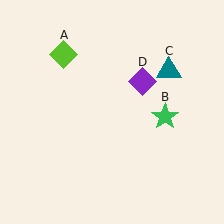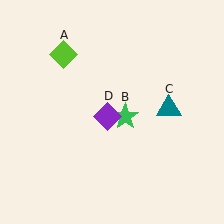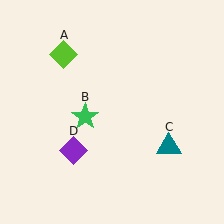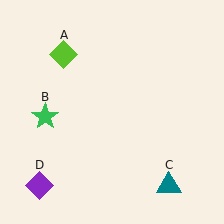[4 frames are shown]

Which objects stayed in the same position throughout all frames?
Lime diamond (object A) remained stationary.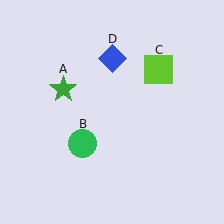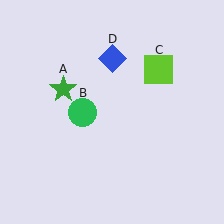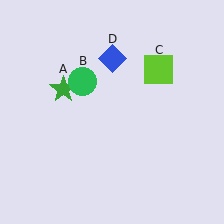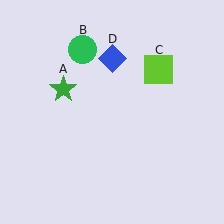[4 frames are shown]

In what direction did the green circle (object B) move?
The green circle (object B) moved up.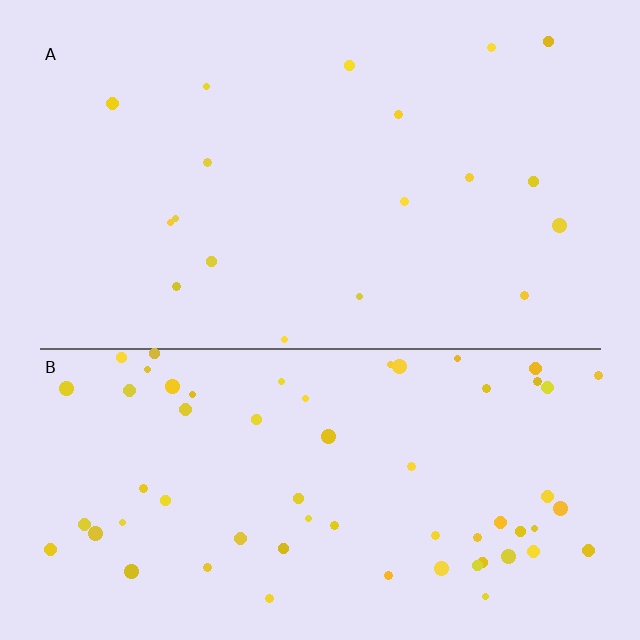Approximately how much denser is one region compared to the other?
Approximately 3.5× — region B over region A.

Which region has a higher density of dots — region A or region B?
B (the bottom).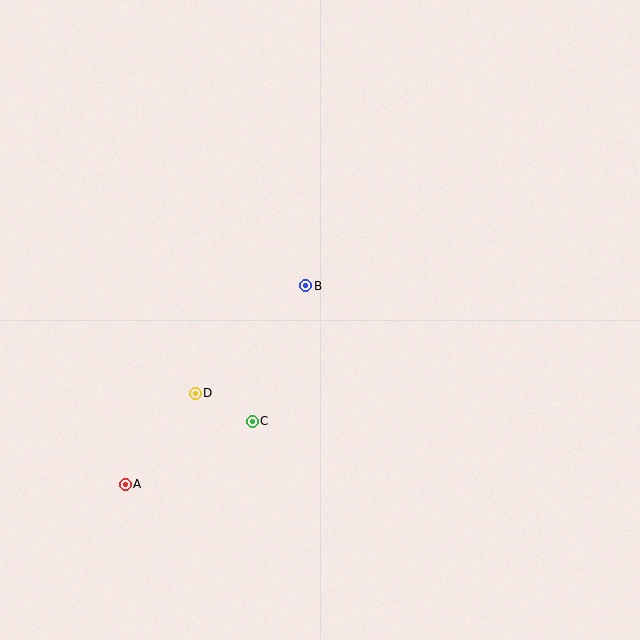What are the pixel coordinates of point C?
Point C is at (252, 421).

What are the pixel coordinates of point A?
Point A is at (125, 484).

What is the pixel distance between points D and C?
The distance between D and C is 63 pixels.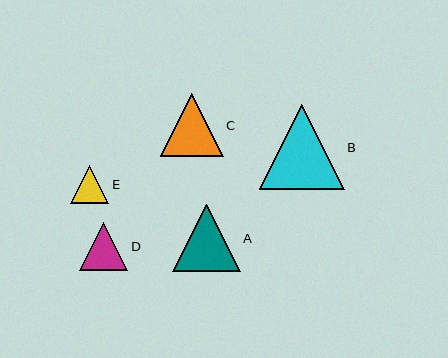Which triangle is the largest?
Triangle B is the largest with a size of approximately 85 pixels.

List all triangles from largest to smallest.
From largest to smallest: B, A, C, D, E.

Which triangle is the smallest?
Triangle E is the smallest with a size of approximately 38 pixels.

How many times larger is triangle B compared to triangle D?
Triangle B is approximately 1.8 times the size of triangle D.